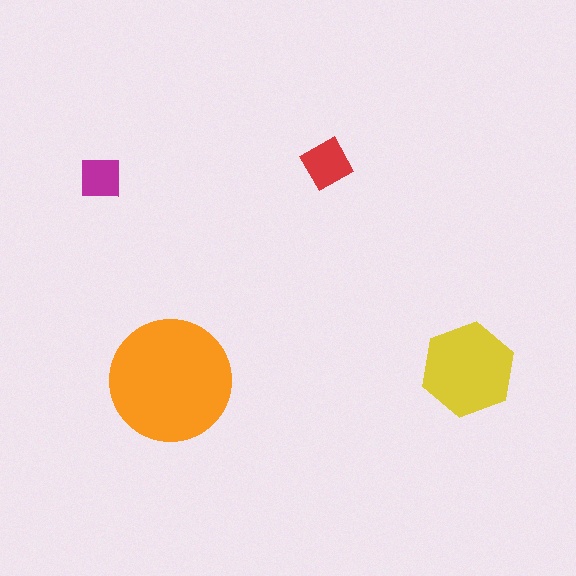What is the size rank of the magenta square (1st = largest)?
4th.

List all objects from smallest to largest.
The magenta square, the red square, the yellow hexagon, the orange circle.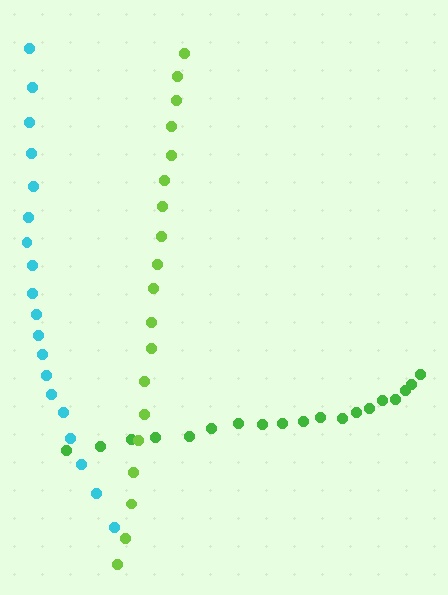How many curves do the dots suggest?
There are 3 distinct paths.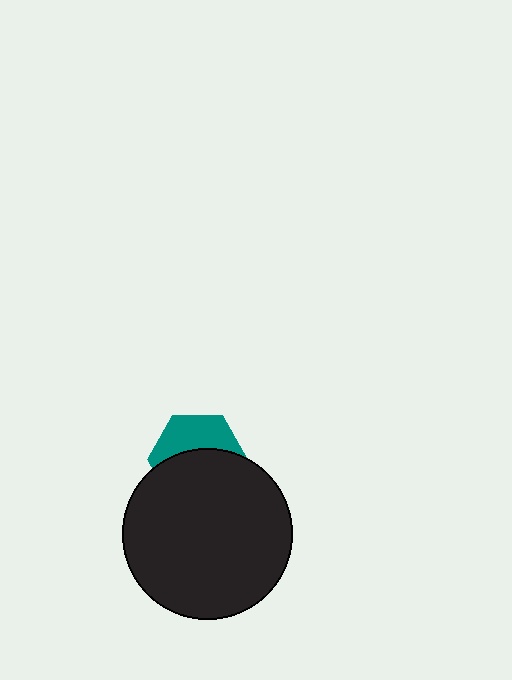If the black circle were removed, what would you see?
You would see the complete teal hexagon.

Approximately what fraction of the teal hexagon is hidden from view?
Roughly 59% of the teal hexagon is hidden behind the black circle.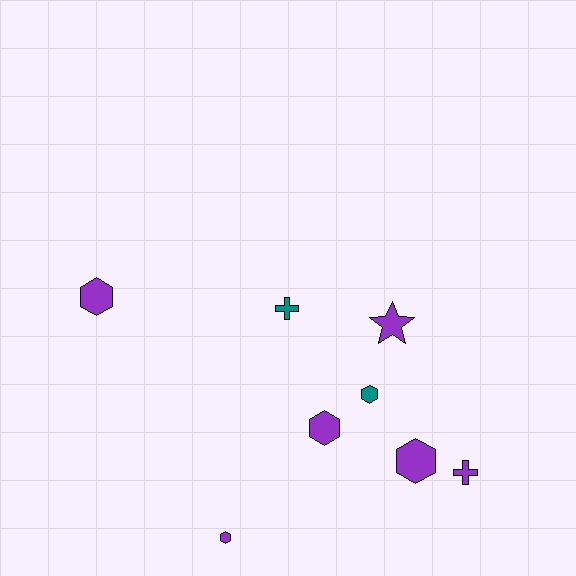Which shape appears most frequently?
Hexagon, with 5 objects.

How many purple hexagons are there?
There are 4 purple hexagons.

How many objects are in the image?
There are 8 objects.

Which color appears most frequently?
Purple, with 6 objects.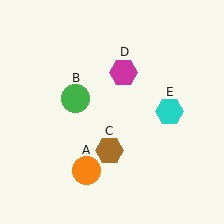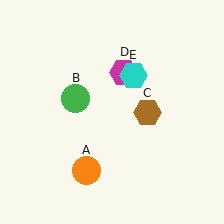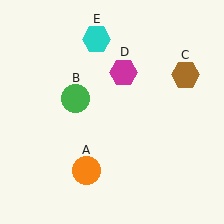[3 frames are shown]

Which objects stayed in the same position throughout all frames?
Orange circle (object A) and green circle (object B) and magenta hexagon (object D) remained stationary.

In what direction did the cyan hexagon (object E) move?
The cyan hexagon (object E) moved up and to the left.